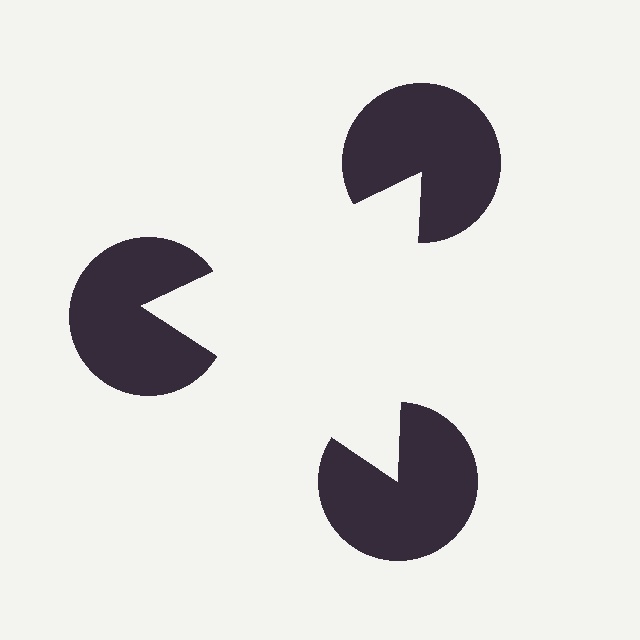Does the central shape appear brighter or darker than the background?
It typically appears slightly brighter than the background, even though no actual brightness change is drawn.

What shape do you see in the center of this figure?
An illusory triangle — its edges are inferred from the aligned wedge cuts in the pac-man discs, not physically drawn.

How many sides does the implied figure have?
3 sides.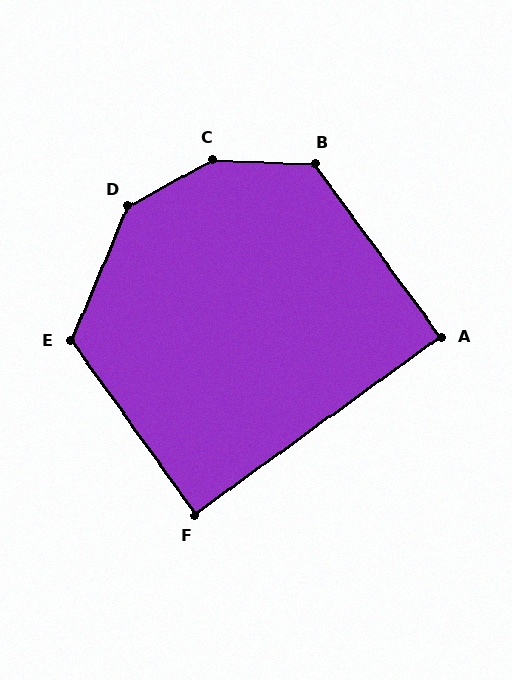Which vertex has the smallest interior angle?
A, at approximately 90 degrees.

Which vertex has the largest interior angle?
C, at approximately 149 degrees.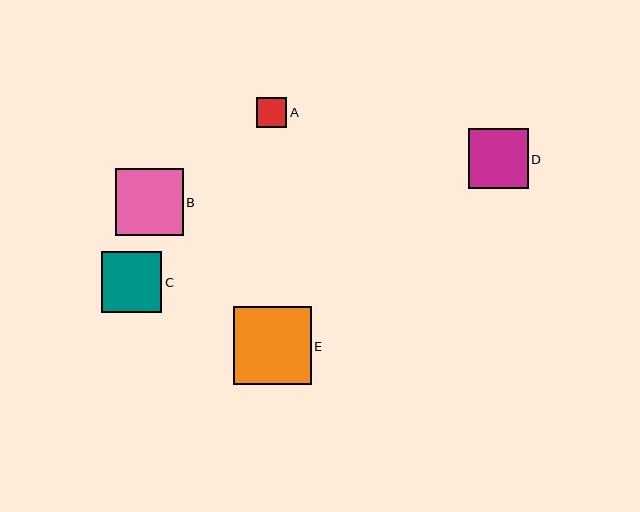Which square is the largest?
Square E is the largest with a size of approximately 78 pixels.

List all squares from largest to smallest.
From largest to smallest: E, B, C, D, A.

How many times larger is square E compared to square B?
Square E is approximately 1.2 times the size of square B.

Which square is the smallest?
Square A is the smallest with a size of approximately 30 pixels.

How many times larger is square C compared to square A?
Square C is approximately 2.0 times the size of square A.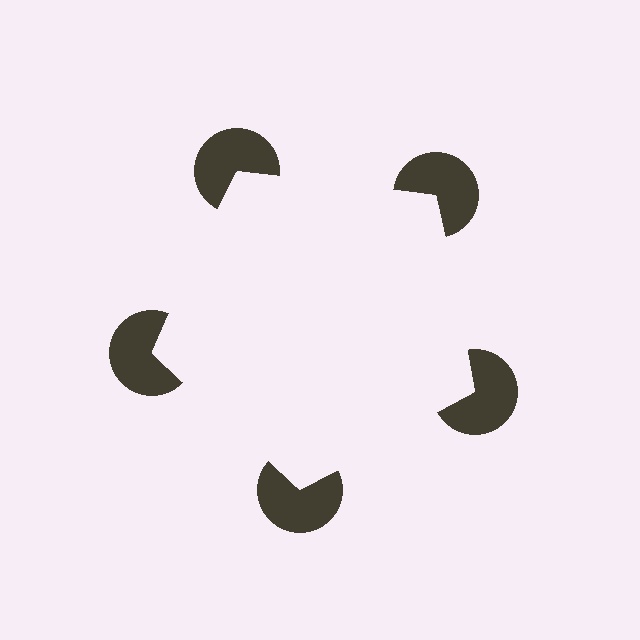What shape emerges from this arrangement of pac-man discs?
An illusory pentagon — its edges are inferred from the aligned wedge cuts in the pac-man discs, not physically drawn.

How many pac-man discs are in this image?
There are 5 — one at each vertex of the illusory pentagon.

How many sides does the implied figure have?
5 sides.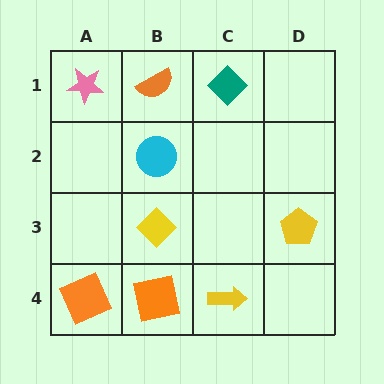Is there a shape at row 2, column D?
No, that cell is empty.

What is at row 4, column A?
An orange square.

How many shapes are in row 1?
3 shapes.